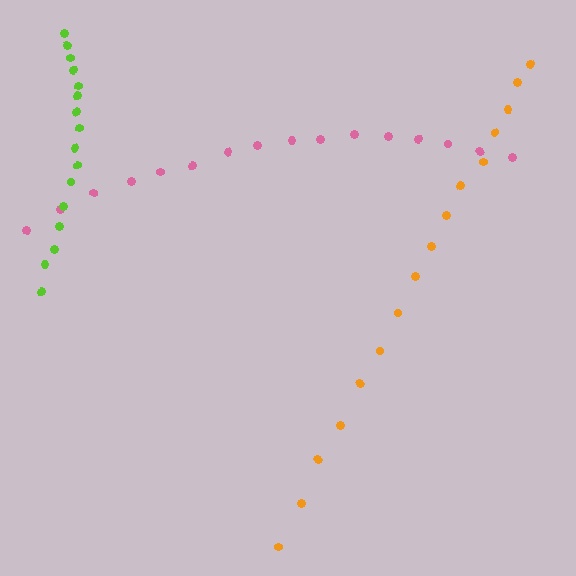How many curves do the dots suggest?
There are 3 distinct paths.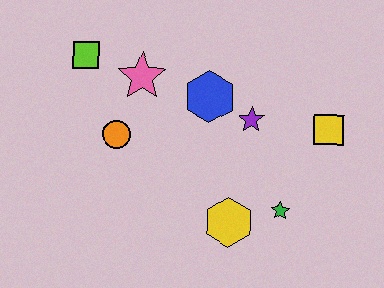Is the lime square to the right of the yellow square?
No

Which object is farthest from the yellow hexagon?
The lime square is farthest from the yellow hexagon.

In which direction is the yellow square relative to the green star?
The yellow square is above the green star.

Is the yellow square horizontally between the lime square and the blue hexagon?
No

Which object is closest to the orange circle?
The pink star is closest to the orange circle.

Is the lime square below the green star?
No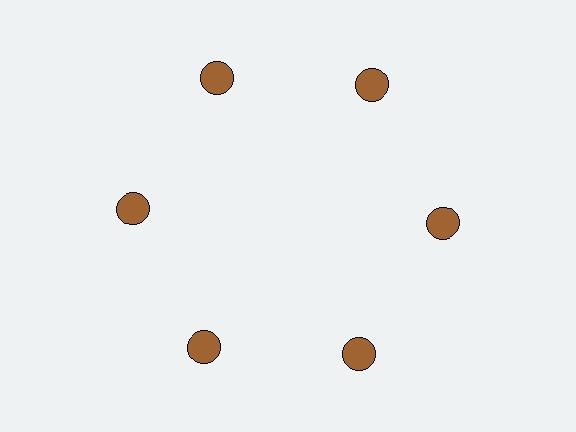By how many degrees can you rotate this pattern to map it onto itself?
The pattern maps onto itself every 60 degrees of rotation.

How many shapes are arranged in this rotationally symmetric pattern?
There are 6 shapes, arranged in 6 groups of 1.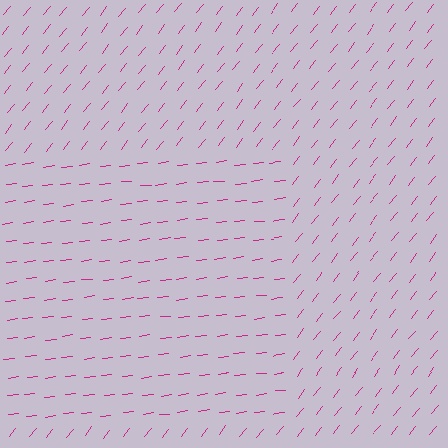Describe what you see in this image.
The image is filled with small magenta line segments. A rectangle region in the image has lines oriented differently from the surrounding lines, creating a visible texture boundary.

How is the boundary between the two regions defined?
The boundary is defined purely by a change in line orientation (approximately 45 degrees difference). All lines are the same color and thickness.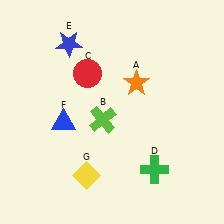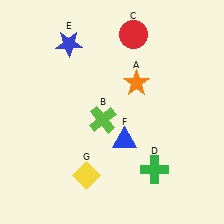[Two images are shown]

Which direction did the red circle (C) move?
The red circle (C) moved right.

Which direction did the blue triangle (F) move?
The blue triangle (F) moved right.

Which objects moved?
The objects that moved are: the red circle (C), the blue triangle (F).